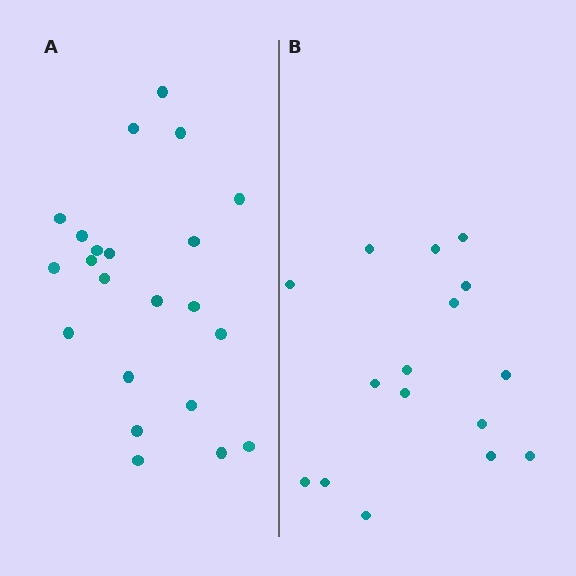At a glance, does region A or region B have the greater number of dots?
Region A (the left region) has more dots.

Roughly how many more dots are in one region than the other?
Region A has about 6 more dots than region B.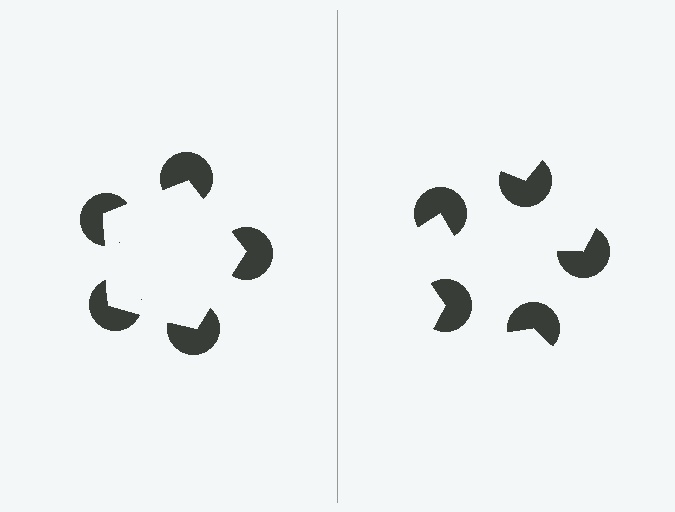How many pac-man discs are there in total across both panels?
10 — 5 on each side.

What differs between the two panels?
The pac-man discs are positioned identically on both sides; only the wedge orientations differ. On the left they align to a pentagon; on the right they are misaligned.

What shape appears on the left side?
An illusory pentagon.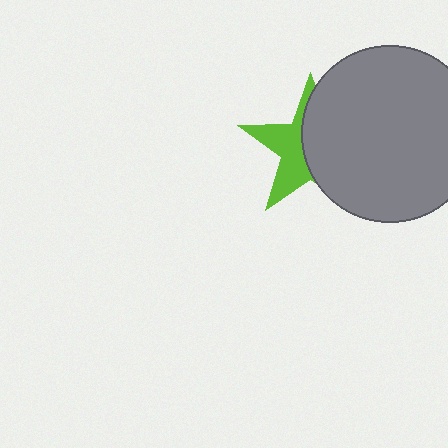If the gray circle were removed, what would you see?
You would see the complete lime star.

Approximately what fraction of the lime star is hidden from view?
Roughly 56% of the lime star is hidden behind the gray circle.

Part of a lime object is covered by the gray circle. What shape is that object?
It is a star.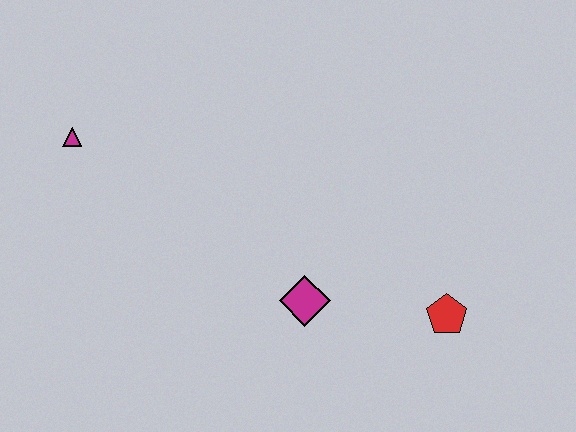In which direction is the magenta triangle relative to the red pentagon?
The magenta triangle is to the left of the red pentagon.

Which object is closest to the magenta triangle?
The magenta diamond is closest to the magenta triangle.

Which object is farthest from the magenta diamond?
The magenta triangle is farthest from the magenta diamond.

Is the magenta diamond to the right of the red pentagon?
No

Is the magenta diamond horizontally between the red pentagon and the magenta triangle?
Yes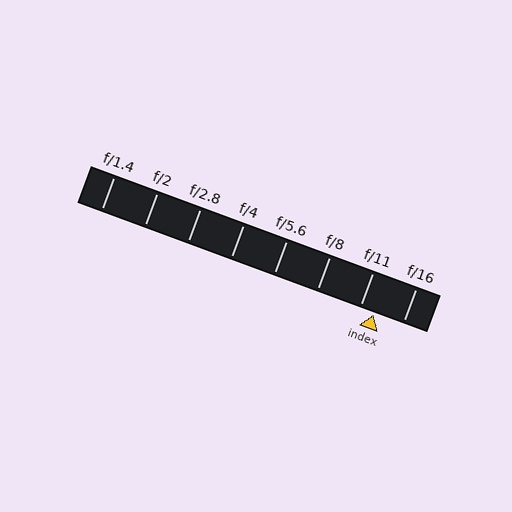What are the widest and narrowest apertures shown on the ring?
The widest aperture shown is f/1.4 and the narrowest is f/16.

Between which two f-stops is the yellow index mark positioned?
The index mark is between f/11 and f/16.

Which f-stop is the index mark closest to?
The index mark is closest to f/11.